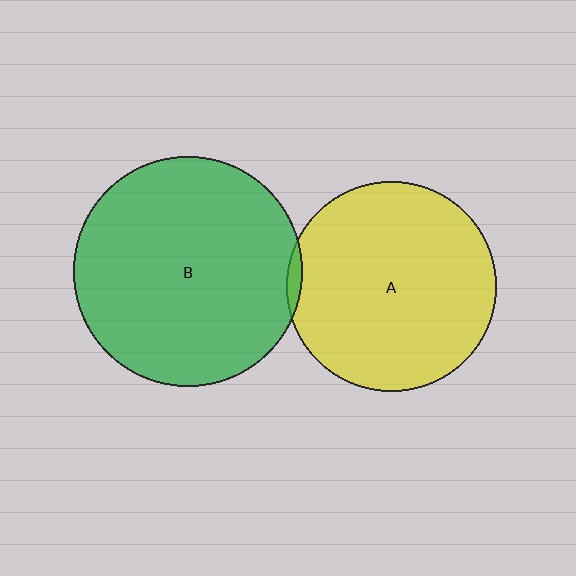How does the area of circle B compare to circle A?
Approximately 1.2 times.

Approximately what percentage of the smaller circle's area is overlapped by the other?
Approximately 5%.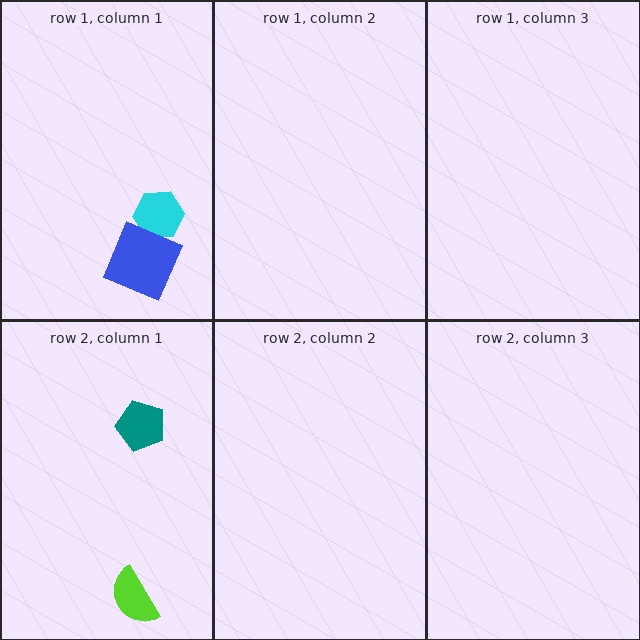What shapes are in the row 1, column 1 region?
The cyan hexagon, the blue square.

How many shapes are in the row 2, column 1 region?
2.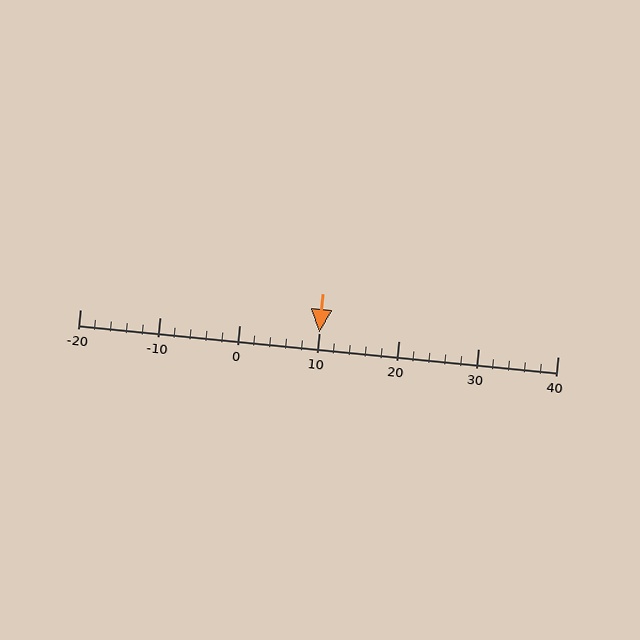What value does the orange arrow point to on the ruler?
The orange arrow points to approximately 10.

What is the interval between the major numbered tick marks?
The major tick marks are spaced 10 units apart.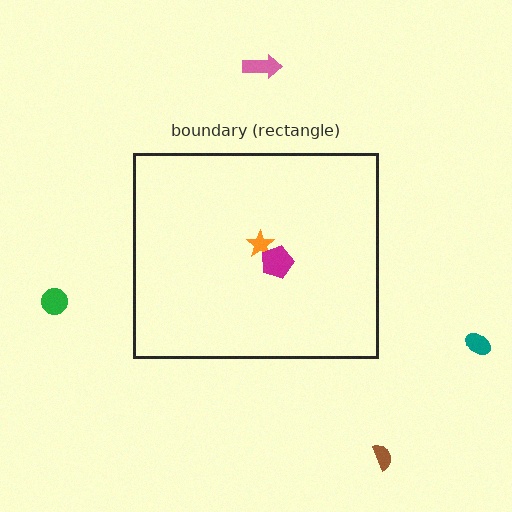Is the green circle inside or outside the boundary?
Outside.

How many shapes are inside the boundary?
2 inside, 4 outside.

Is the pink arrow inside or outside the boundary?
Outside.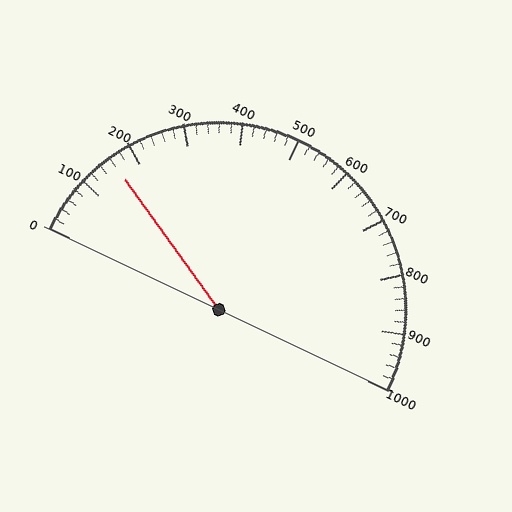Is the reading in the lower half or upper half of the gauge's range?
The reading is in the lower half of the range (0 to 1000).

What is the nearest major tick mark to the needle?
The nearest major tick mark is 200.